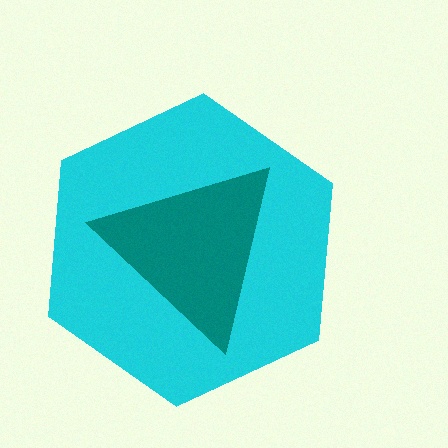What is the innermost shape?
The teal triangle.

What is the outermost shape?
The cyan hexagon.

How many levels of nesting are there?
2.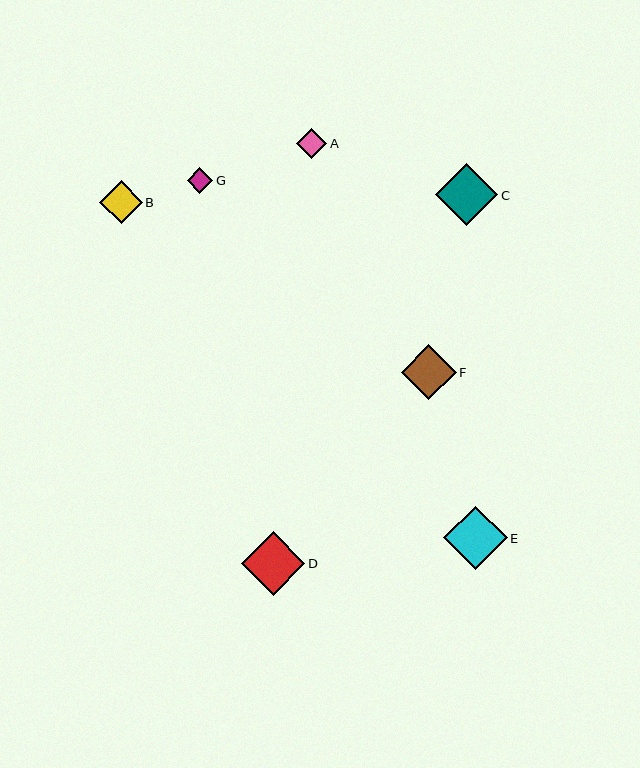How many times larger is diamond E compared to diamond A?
Diamond E is approximately 2.1 times the size of diamond A.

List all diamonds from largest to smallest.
From largest to smallest: E, D, C, F, B, A, G.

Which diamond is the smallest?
Diamond G is the smallest with a size of approximately 25 pixels.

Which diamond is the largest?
Diamond E is the largest with a size of approximately 64 pixels.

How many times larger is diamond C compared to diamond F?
Diamond C is approximately 1.1 times the size of diamond F.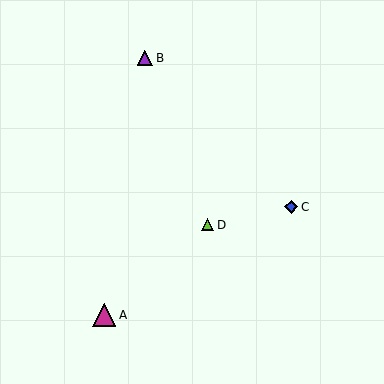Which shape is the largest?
The magenta triangle (labeled A) is the largest.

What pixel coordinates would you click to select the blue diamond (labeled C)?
Click at (291, 207) to select the blue diamond C.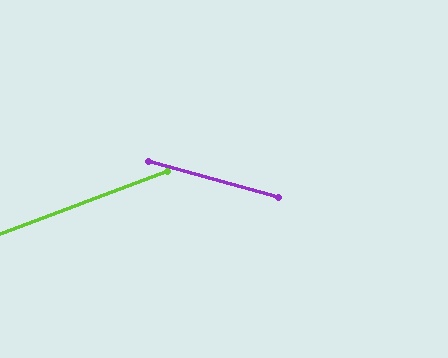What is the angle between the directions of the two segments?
Approximately 36 degrees.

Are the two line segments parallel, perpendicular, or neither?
Neither parallel nor perpendicular — they differ by about 36°.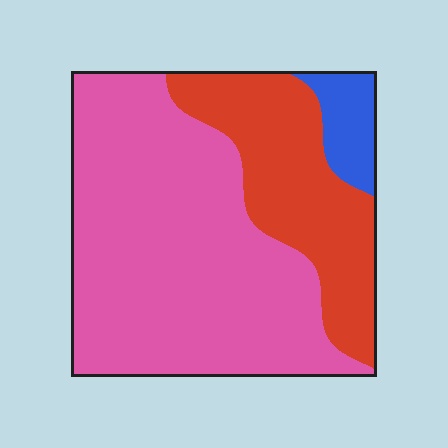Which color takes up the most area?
Pink, at roughly 65%.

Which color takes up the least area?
Blue, at roughly 5%.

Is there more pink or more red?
Pink.